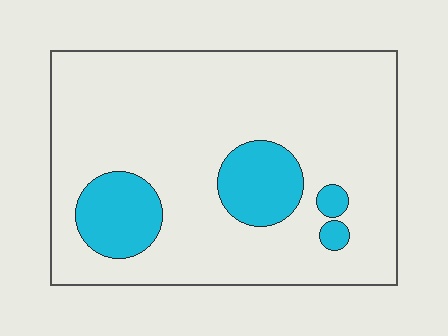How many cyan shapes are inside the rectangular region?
4.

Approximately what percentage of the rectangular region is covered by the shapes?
Approximately 15%.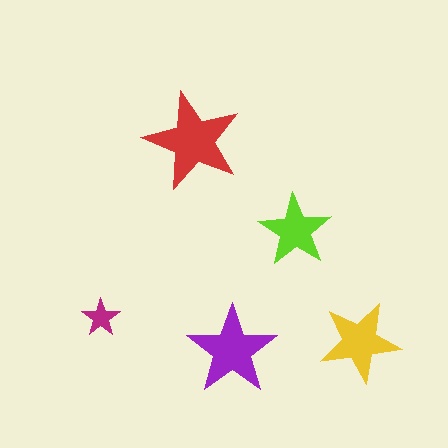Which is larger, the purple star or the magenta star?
The purple one.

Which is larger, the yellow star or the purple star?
The purple one.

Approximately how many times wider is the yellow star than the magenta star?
About 2 times wider.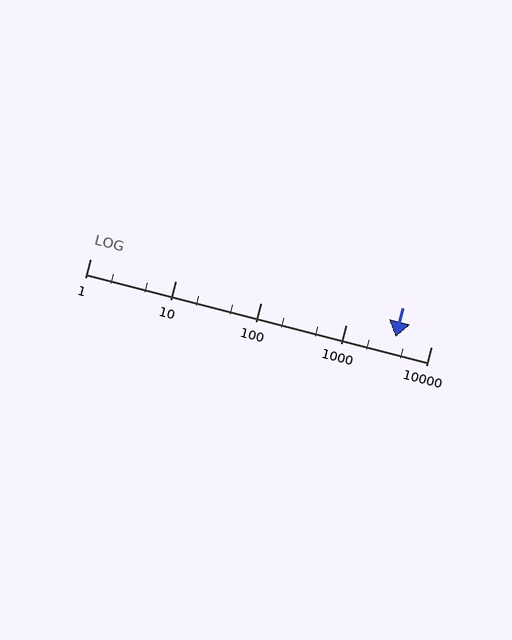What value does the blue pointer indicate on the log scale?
The pointer indicates approximately 3800.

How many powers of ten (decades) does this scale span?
The scale spans 4 decades, from 1 to 10000.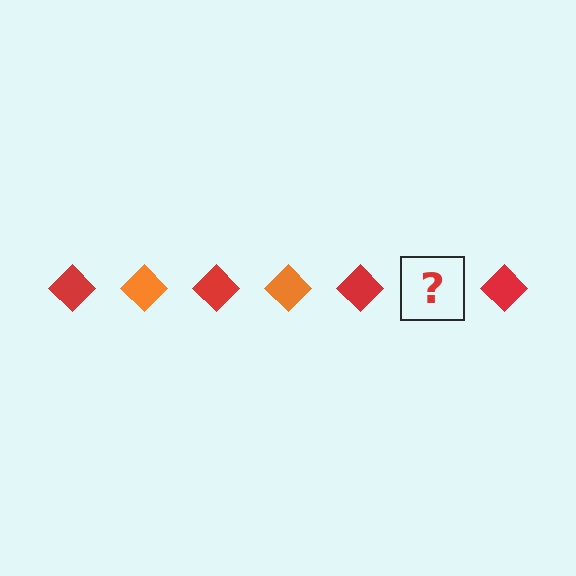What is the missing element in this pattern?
The missing element is an orange diamond.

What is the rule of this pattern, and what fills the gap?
The rule is that the pattern cycles through red, orange diamonds. The gap should be filled with an orange diamond.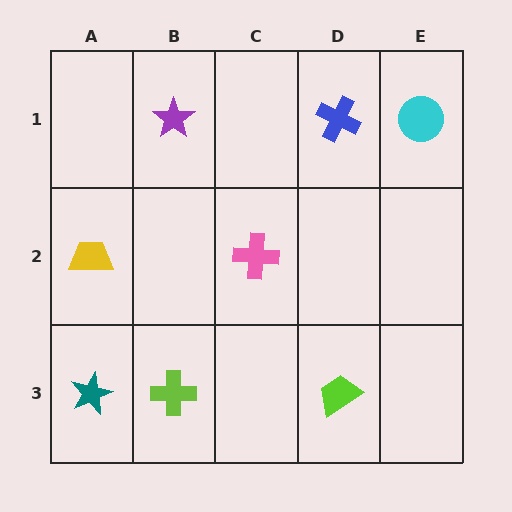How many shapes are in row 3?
3 shapes.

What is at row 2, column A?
A yellow trapezoid.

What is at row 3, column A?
A teal star.